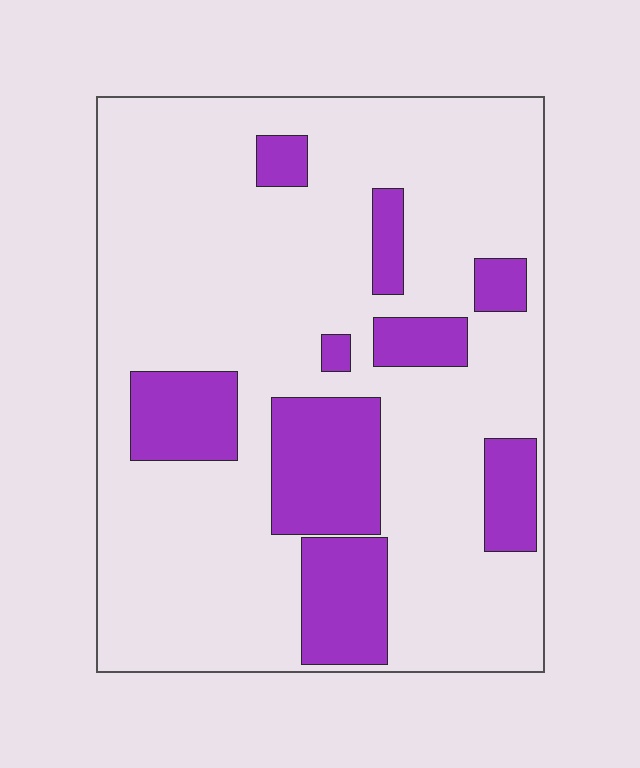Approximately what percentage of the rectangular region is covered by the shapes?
Approximately 20%.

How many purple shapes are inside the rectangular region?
9.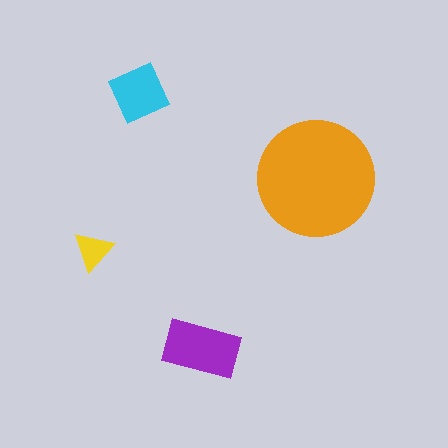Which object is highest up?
The cyan diamond is topmost.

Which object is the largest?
The orange circle.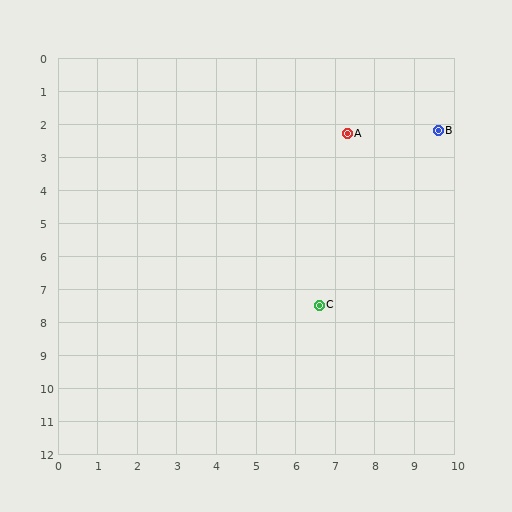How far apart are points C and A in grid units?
Points C and A are about 5.2 grid units apart.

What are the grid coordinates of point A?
Point A is at approximately (7.3, 2.3).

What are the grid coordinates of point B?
Point B is at approximately (9.6, 2.2).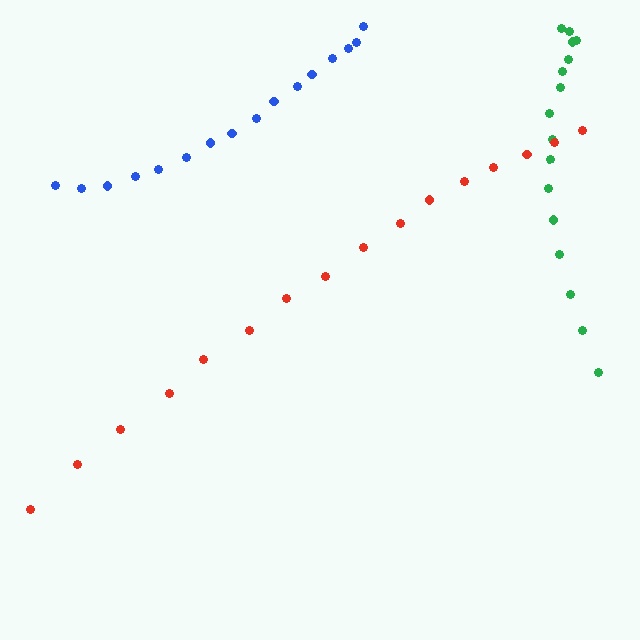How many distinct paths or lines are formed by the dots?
There are 3 distinct paths.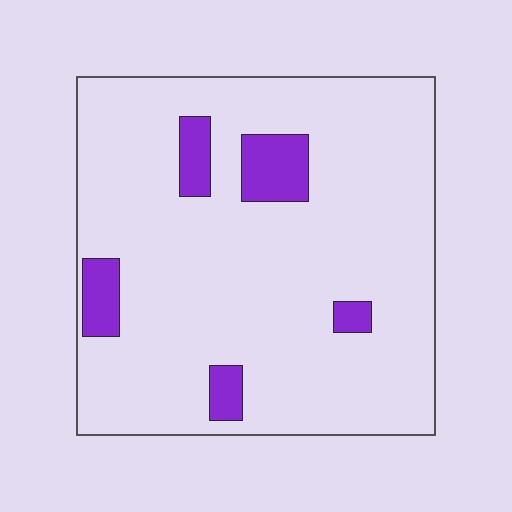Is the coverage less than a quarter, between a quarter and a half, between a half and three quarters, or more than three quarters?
Less than a quarter.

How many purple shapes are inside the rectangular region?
5.